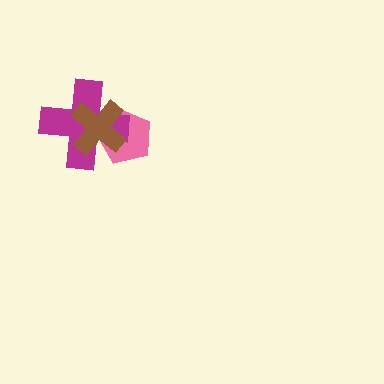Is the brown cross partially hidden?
No, no other shape covers it.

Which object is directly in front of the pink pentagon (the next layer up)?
The magenta cross is directly in front of the pink pentagon.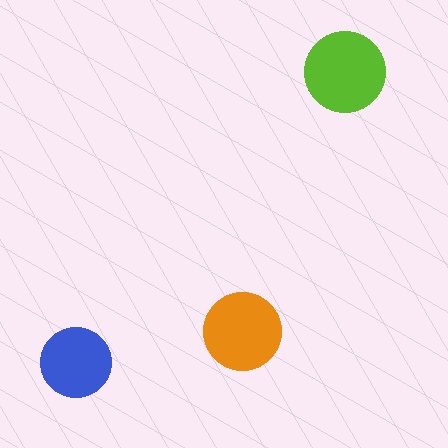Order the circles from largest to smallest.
the lime one, the orange one, the blue one.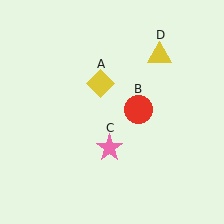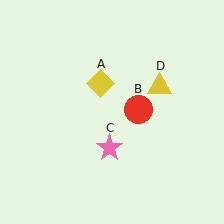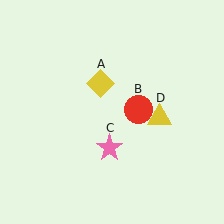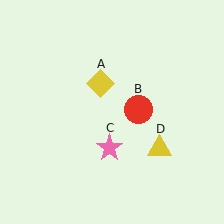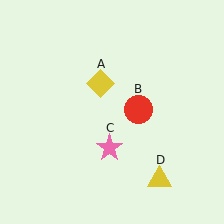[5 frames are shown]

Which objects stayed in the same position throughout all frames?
Yellow diamond (object A) and red circle (object B) and pink star (object C) remained stationary.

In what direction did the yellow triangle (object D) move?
The yellow triangle (object D) moved down.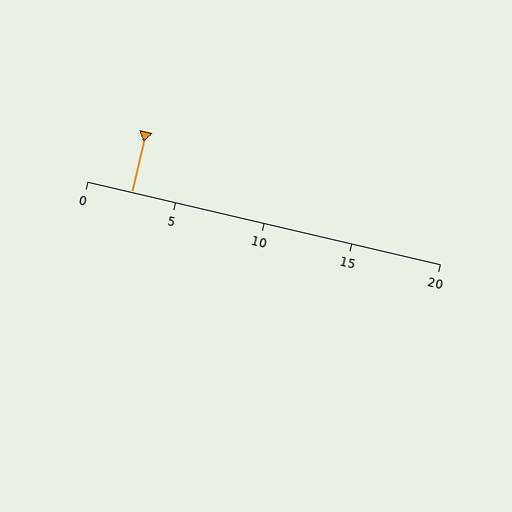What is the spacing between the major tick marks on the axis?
The major ticks are spaced 5 apart.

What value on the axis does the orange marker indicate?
The marker indicates approximately 2.5.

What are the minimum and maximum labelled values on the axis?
The axis runs from 0 to 20.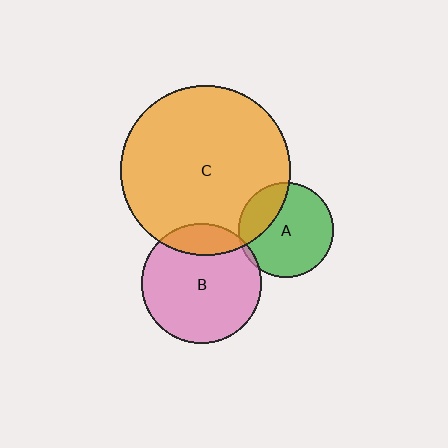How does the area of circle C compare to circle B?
Approximately 2.0 times.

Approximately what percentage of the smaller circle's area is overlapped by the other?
Approximately 25%.